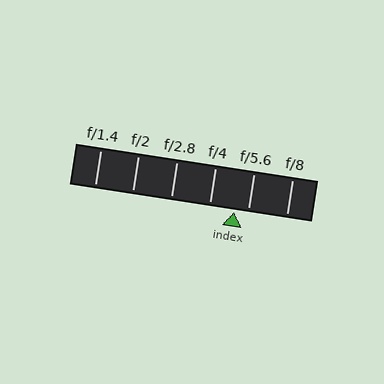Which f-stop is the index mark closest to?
The index mark is closest to f/5.6.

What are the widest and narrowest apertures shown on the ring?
The widest aperture shown is f/1.4 and the narrowest is f/8.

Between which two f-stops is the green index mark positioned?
The index mark is between f/4 and f/5.6.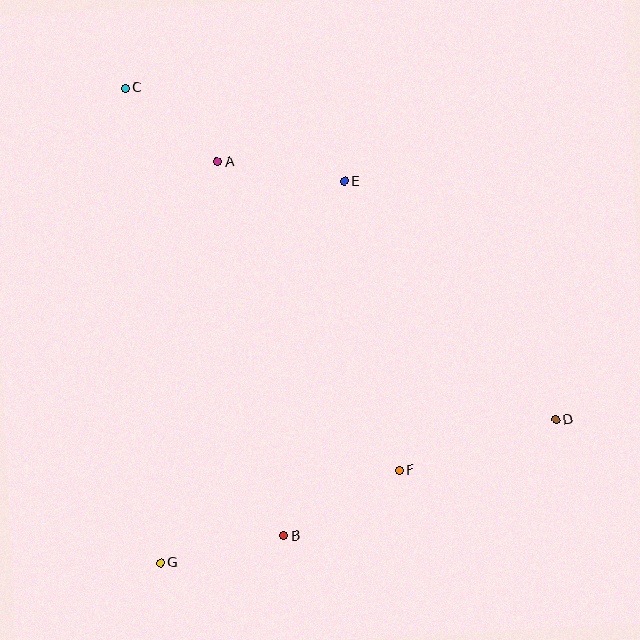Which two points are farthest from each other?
Points C and D are farthest from each other.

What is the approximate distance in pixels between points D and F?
The distance between D and F is approximately 165 pixels.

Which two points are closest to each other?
Points A and C are closest to each other.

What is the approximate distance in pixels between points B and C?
The distance between B and C is approximately 475 pixels.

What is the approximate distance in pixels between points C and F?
The distance between C and F is approximately 471 pixels.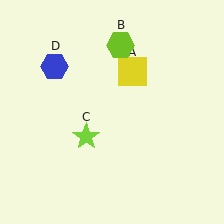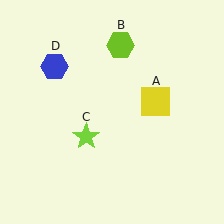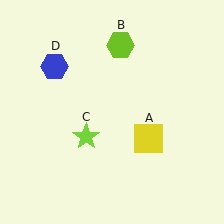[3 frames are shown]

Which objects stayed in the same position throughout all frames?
Lime hexagon (object B) and lime star (object C) and blue hexagon (object D) remained stationary.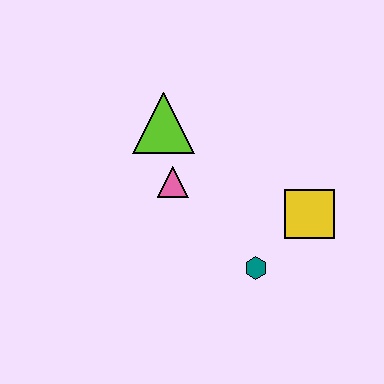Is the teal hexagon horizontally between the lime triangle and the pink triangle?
No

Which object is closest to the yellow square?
The teal hexagon is closest to the yellow square.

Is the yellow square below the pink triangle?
Yes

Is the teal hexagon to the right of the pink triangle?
Yes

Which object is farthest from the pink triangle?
The yellow square is farthest from the pink triangle.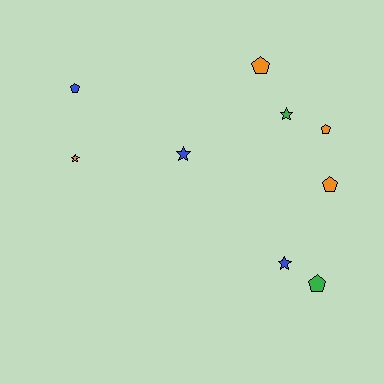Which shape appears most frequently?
Pentagon, with 5 objects.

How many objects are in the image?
There are 9 objects.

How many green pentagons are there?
There is 1 green pentagon.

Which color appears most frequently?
Orange, with 4 objects.